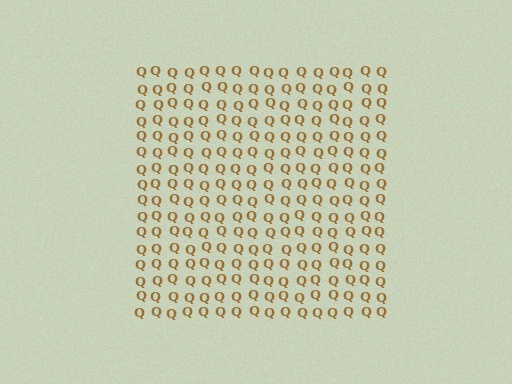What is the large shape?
The large shape is a square.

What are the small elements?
The small elements are letter Q's.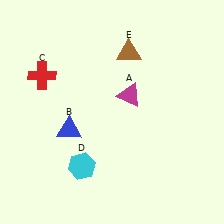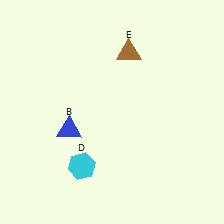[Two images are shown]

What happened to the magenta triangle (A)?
The magenta triangle (A) was removed in Image 2. It was in the top-right area of Image 1.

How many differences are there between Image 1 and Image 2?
There are 2 differences between the two images.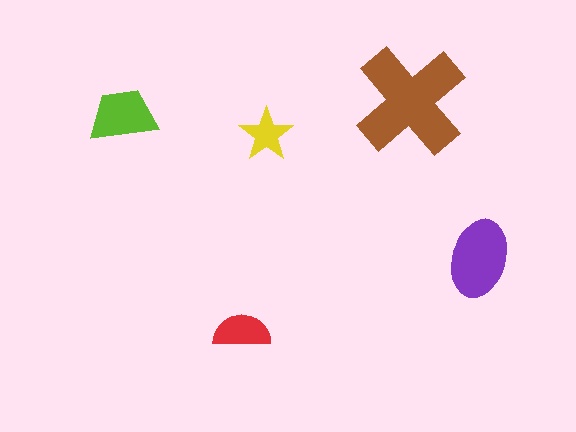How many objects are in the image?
There are 5 objects in the image.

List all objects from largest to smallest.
The brown cross, the purple ellipse, the lime trapezoid, the red semicircle, the yellow star.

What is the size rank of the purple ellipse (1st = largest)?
2nd.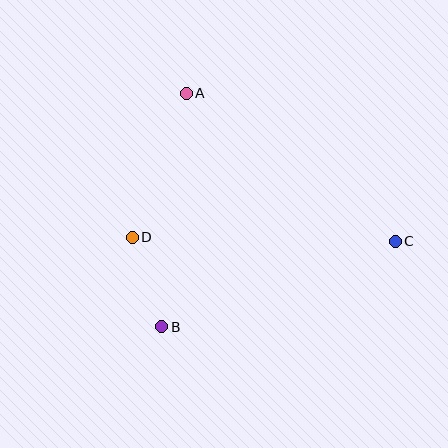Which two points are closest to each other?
Points B and D are closest to each other.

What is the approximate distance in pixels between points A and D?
The distance between A and D is approximately 154 pixels.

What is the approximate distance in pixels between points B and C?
The distance between B and C is approximately 249 pixels.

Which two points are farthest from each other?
Points C and D are farthest from each other.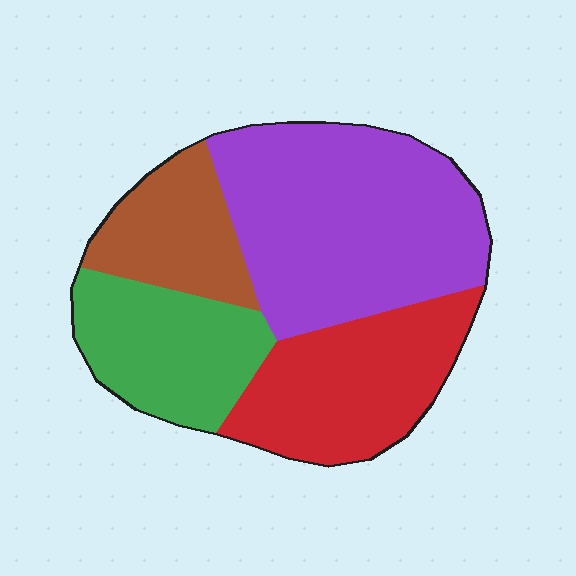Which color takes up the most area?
Purple, at roughly 40%.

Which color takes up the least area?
Brown, at roughly 15%.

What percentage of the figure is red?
Red takes up about one quarter (1/4) of the figure.